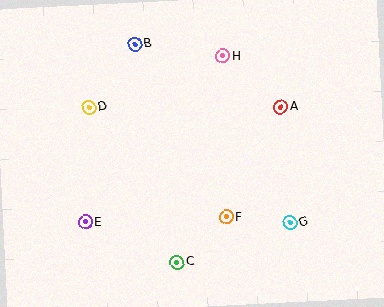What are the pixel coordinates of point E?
Point E is at (85, 222).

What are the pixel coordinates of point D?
Point D is at (89, 107).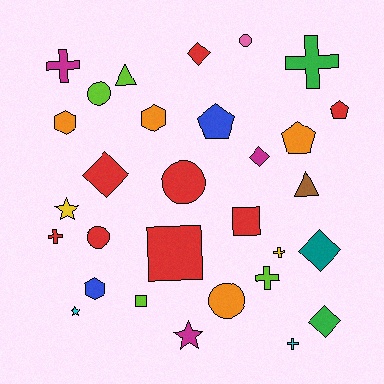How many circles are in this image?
There are 5 circles.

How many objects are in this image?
There are 30 objects.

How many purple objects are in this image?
There are no purple objects.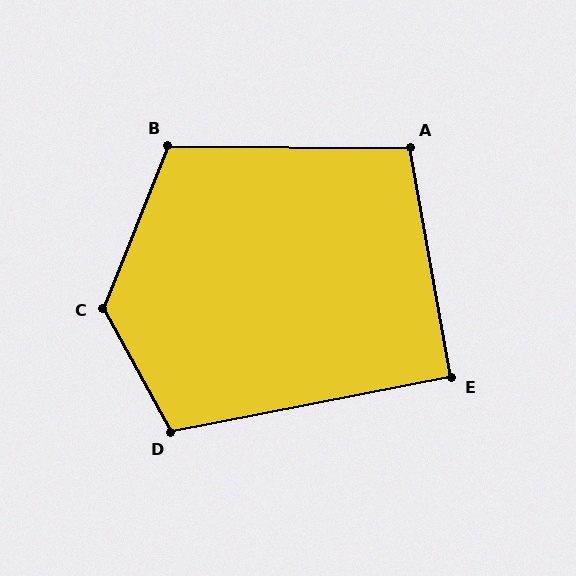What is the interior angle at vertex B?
Approximately 111 degrees (obtuse).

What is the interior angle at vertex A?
Approximately 101 degrees (obtuse).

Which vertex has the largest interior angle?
C, at approximately 130 degrees.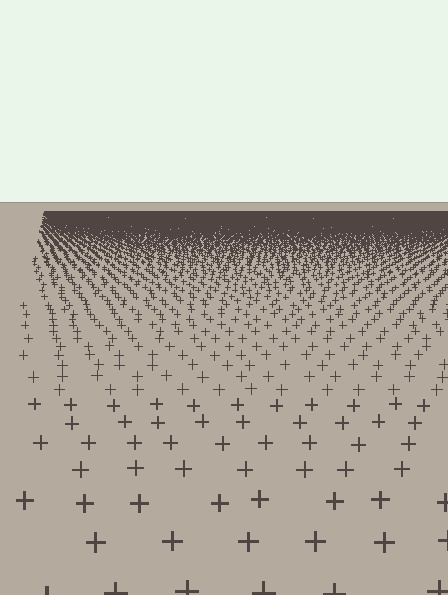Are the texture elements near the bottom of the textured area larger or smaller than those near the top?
Larger. Near the bottom, elements are closer to the viewer and appear at a bigger on-screen size.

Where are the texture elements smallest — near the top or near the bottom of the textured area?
Near the top.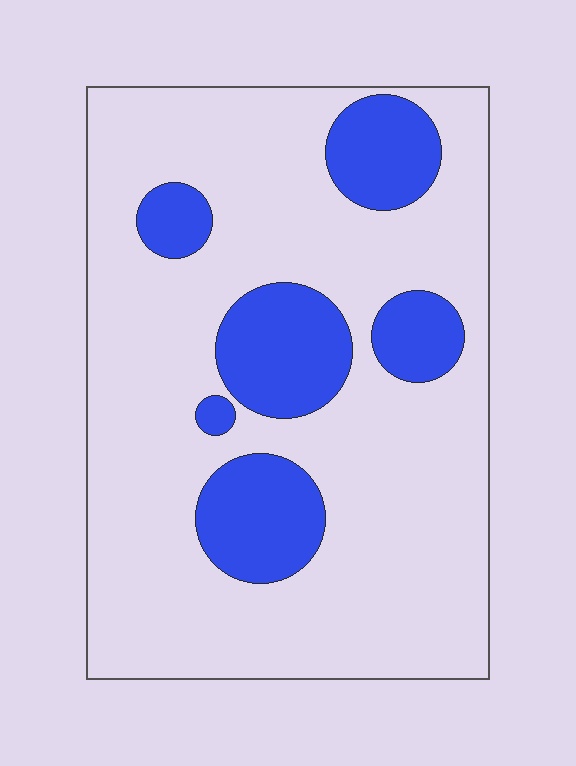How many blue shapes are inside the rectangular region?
6.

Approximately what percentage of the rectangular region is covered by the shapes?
Approximately 20%.